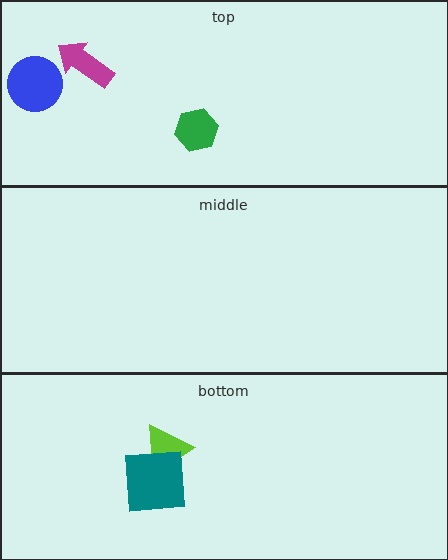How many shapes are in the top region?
3.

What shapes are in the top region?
The blue circle, the magenta arrow, the green hexagon.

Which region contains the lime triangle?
The bottom region.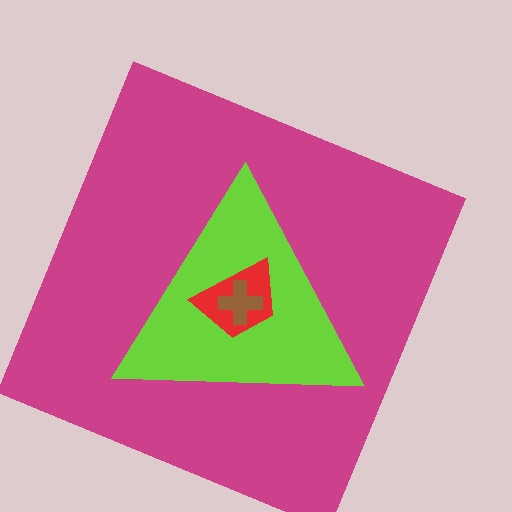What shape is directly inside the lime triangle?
The red trapezoid.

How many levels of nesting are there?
4.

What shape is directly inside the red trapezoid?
The brown cross.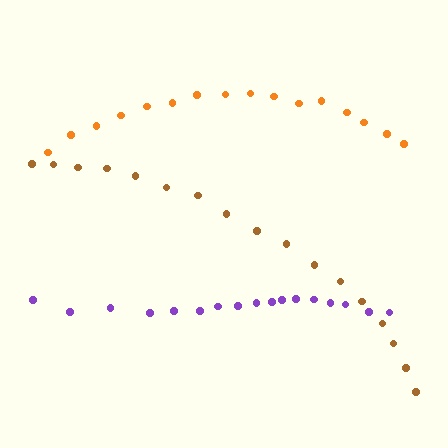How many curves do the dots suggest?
There are 3 distinct paths.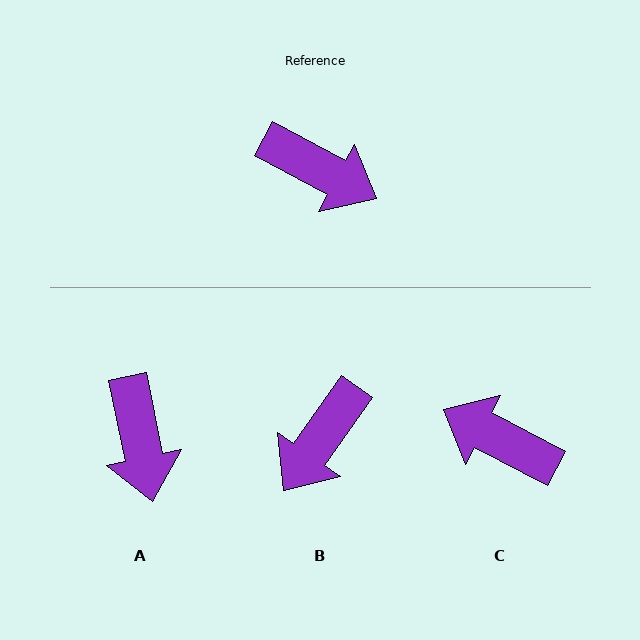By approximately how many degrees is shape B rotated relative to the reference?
Approximately 97 degrees clockwise.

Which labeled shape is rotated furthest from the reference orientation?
C, about 179 degrees away.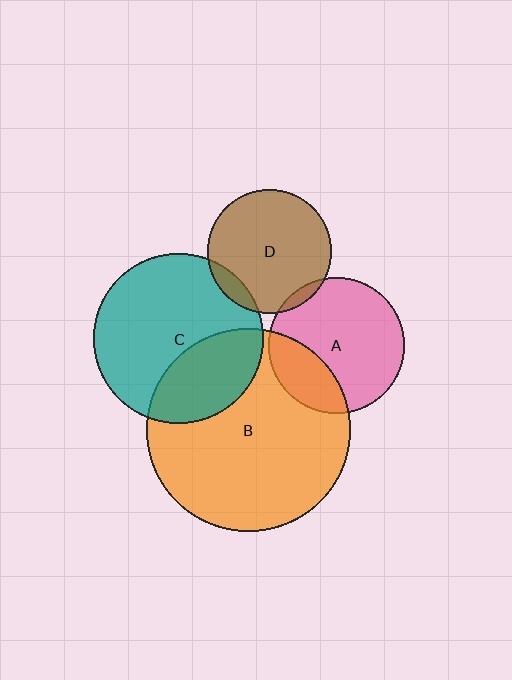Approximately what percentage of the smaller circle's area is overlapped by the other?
Approximately 10%.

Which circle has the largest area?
Circle B (orange).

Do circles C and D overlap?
Yes.